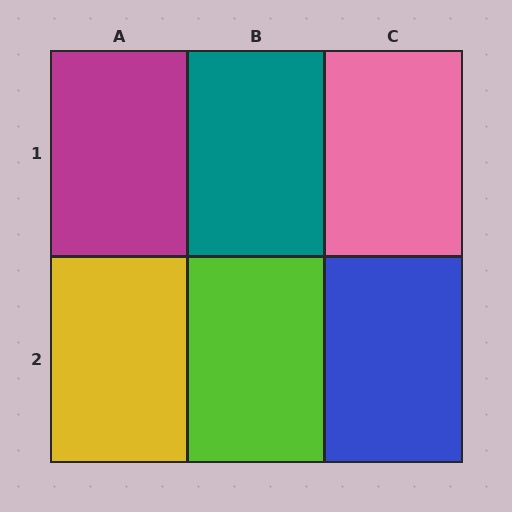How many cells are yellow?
1 cell is yellow.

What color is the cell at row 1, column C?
Pink.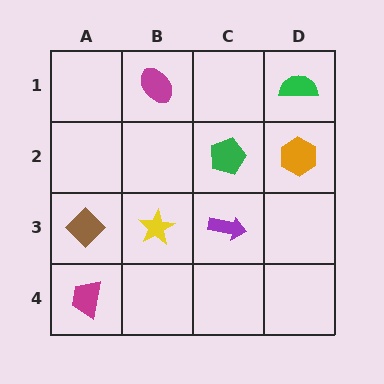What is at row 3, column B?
A yellow star.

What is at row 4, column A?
A magenta trapezoid.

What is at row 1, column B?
A magenta ellipse.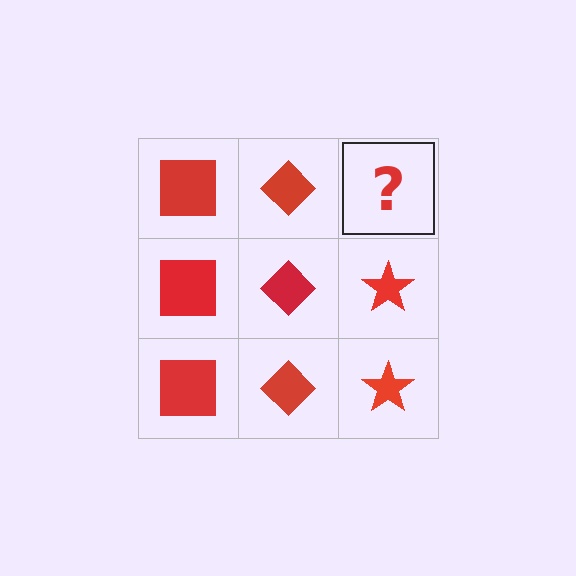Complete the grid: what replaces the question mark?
The question mark should be replaced with a red star.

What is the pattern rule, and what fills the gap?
The rule is that each column has a consistent shape. The gap should be filled with a red star.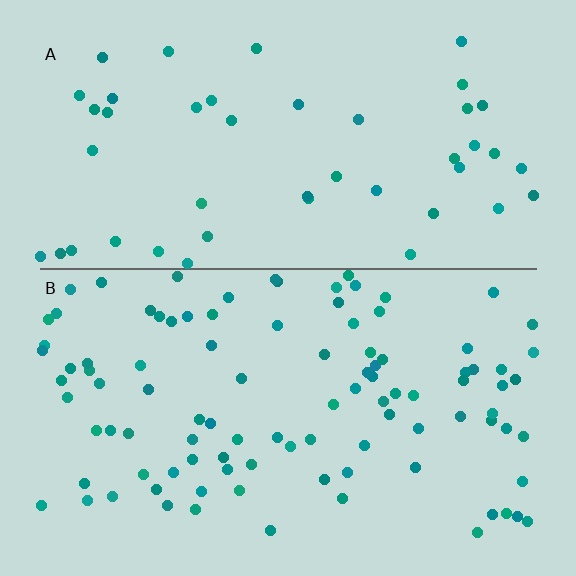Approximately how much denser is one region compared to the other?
Approximately 2.2× — region B over region A.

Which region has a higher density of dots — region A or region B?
B (the bottom).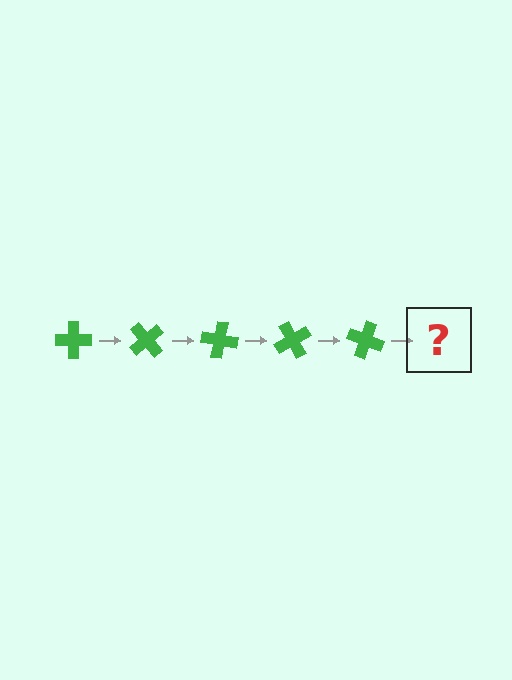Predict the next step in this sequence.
The next step is a green cross rotated 250 degrees.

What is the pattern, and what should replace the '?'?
The pattern is that the cross rotates 50 degrees each step. The '?' should be a green cross rotated 250 degrees.